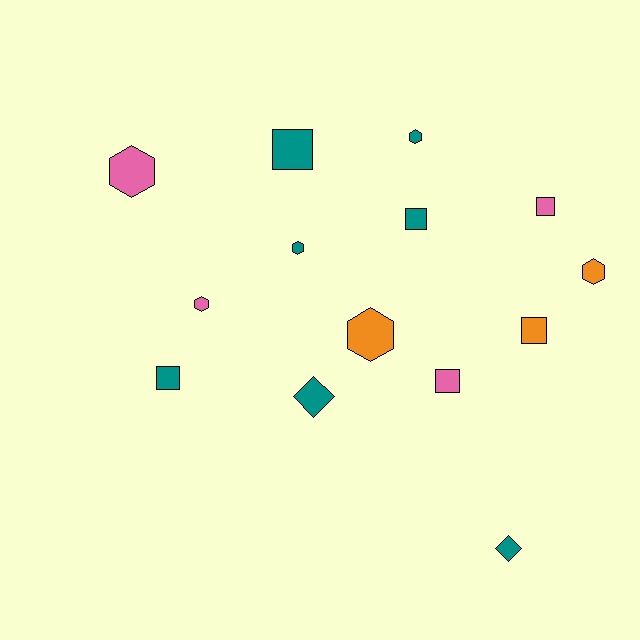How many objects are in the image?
There are 14 objects.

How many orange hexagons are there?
There are 2 orange hexagons.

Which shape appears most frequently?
Hexagon, with 6 objects.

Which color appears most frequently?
Teal, with 7 objects.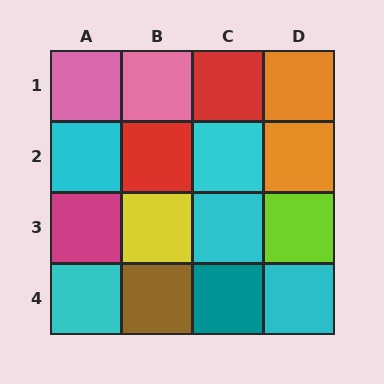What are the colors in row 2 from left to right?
Cyan, red, cyan, orange.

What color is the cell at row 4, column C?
Teal.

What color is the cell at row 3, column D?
Lime.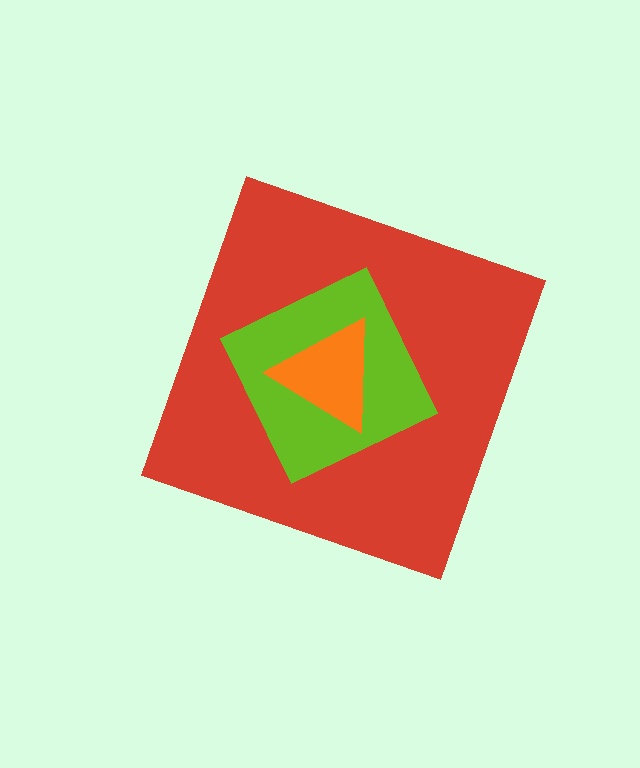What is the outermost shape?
The red diamond.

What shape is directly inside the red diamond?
The lime square.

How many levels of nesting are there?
3.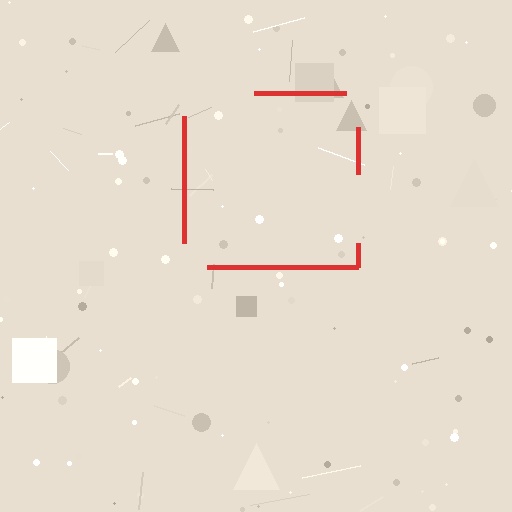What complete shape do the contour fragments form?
The contour fragments form a square.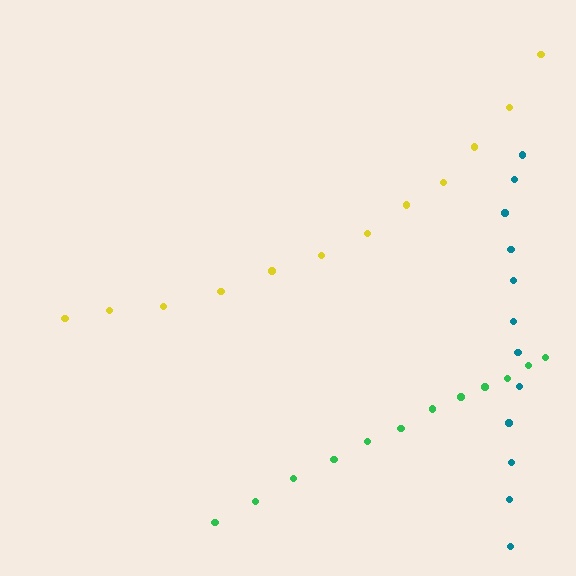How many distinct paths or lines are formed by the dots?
There are 3 distinct paths.